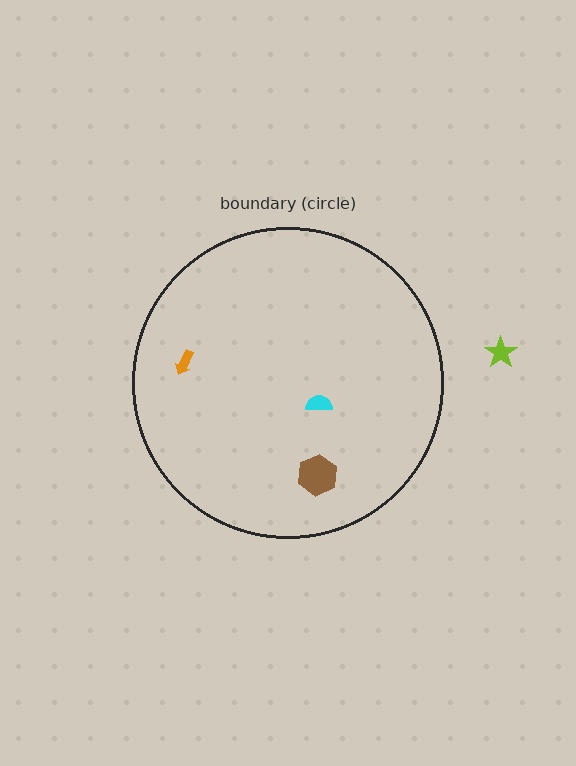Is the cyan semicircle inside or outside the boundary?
Inside.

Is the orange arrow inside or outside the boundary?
Inside.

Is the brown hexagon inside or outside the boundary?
Inside.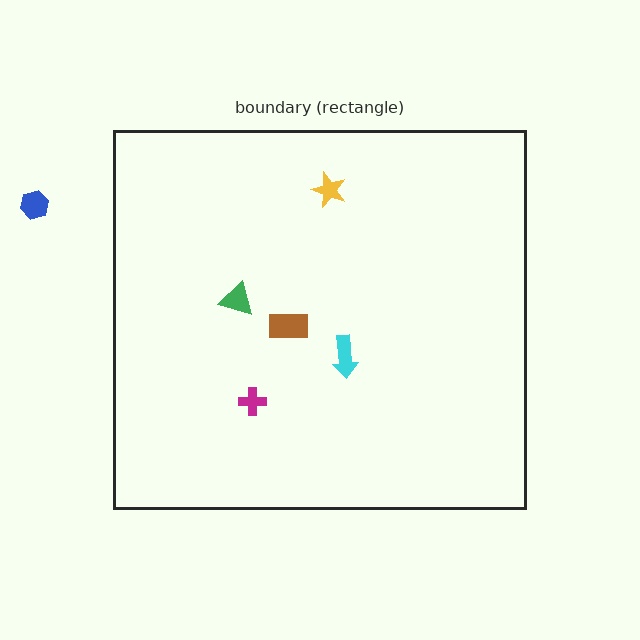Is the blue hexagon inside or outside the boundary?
Outside.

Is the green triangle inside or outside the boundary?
Inside.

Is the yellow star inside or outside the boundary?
Inside.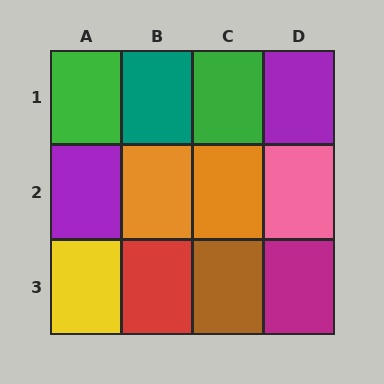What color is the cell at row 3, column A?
Yellow.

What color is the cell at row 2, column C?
Orange.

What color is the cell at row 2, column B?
Orange.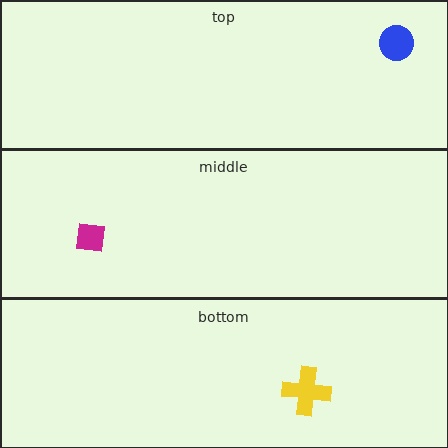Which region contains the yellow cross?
The bottom region.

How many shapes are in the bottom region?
1.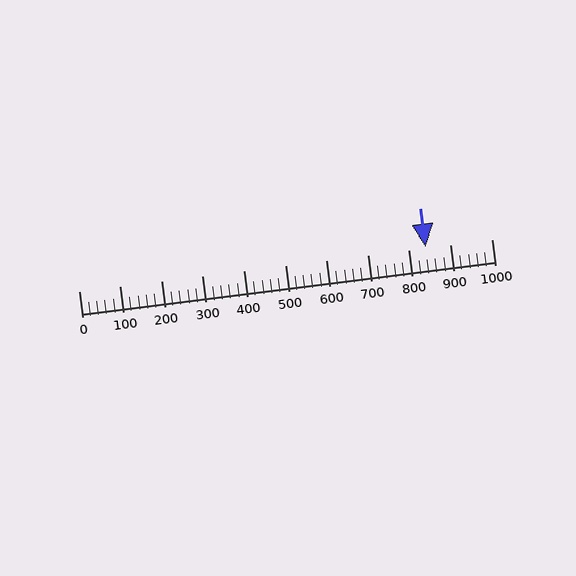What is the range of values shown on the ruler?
The ruler shows values from 0 to 1000.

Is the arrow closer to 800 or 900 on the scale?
The arrow is closer to 800.